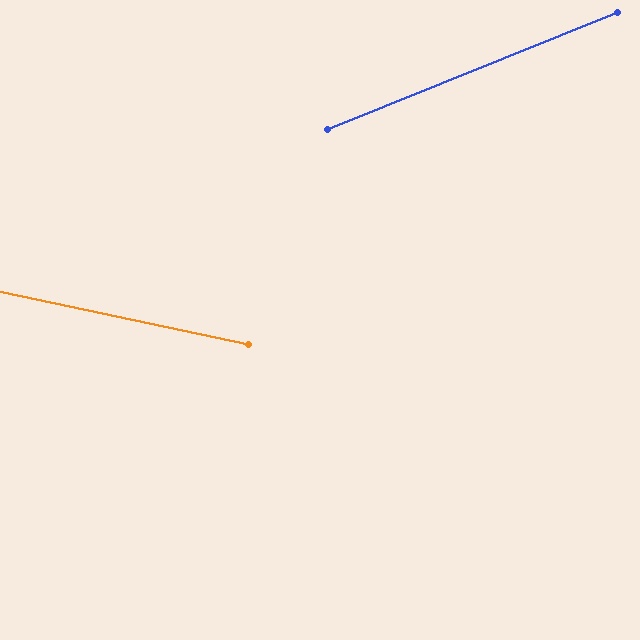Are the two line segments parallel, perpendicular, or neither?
Neither parallel nor perpendicular — they differ by about 34°.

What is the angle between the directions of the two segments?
Approximately 34 degrees.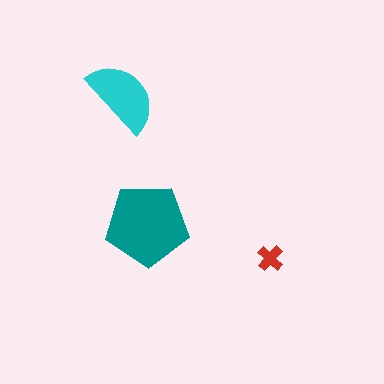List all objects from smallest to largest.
The red cross, the cyan semicircle, the teal pentagon.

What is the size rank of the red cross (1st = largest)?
3rd.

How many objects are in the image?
There are 3 objects in the image.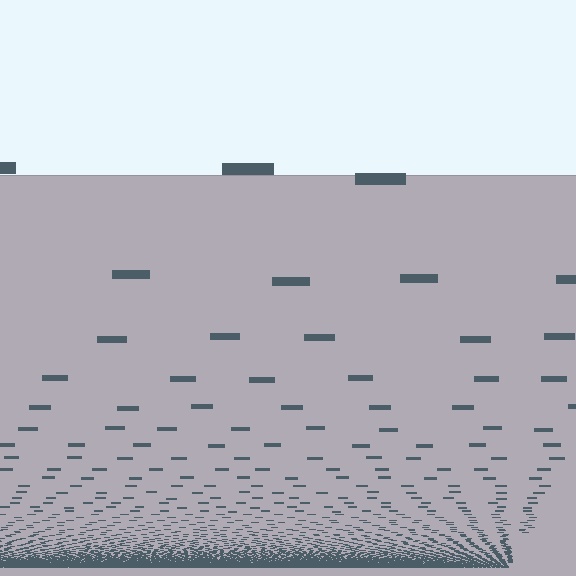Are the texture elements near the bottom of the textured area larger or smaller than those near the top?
Smaller. The gradient is inverted — elements near the bottom are smaller and denser.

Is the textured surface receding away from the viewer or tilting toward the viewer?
The surface appears to tilt toward the viewer. Texture elements get larger and sparser toward the top.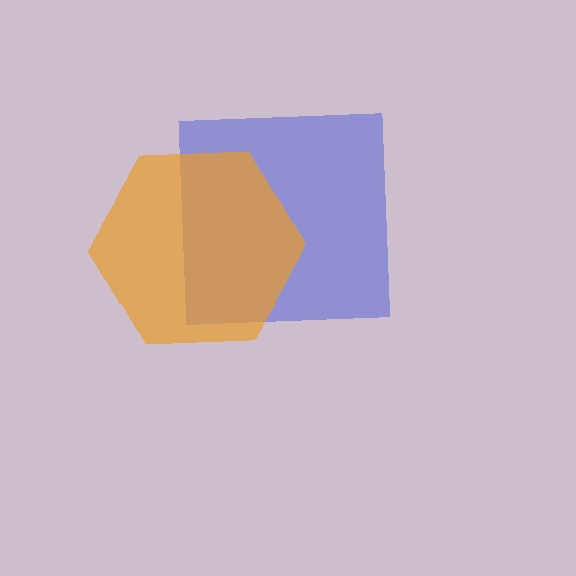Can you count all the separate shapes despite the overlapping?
Yes, there are 2 separate shapes.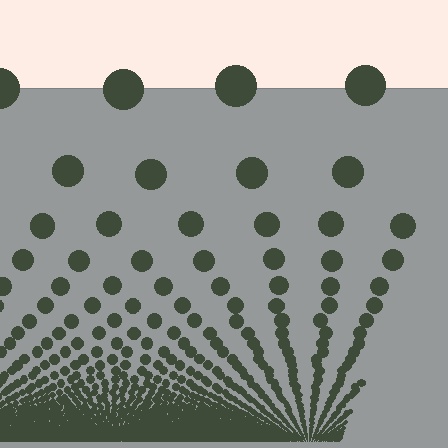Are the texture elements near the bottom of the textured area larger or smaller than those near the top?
Smaller. The gradient is inverted — elements near the bottom are smaller and denser.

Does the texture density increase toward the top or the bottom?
Density increases toward the bottom.